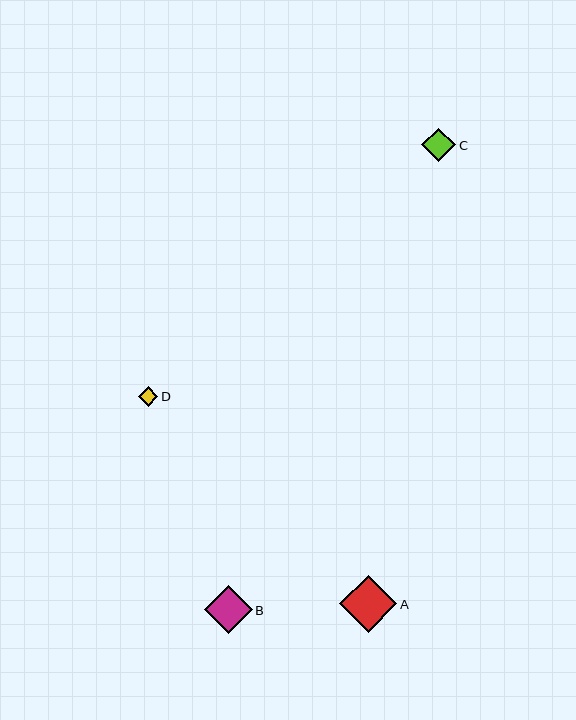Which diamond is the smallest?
Diamond D is the smallest with a size of approximately 20 pixels.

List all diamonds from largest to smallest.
From largest to smallest: A, B, C, D.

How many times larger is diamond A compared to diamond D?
Diamond A is approximately 2.9 times the size of diamond D.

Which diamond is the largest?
Diamond A is the largest with a size of approximately 57 pixels.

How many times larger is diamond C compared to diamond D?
Diamond C is approximately 1.7 times the size of diamond D.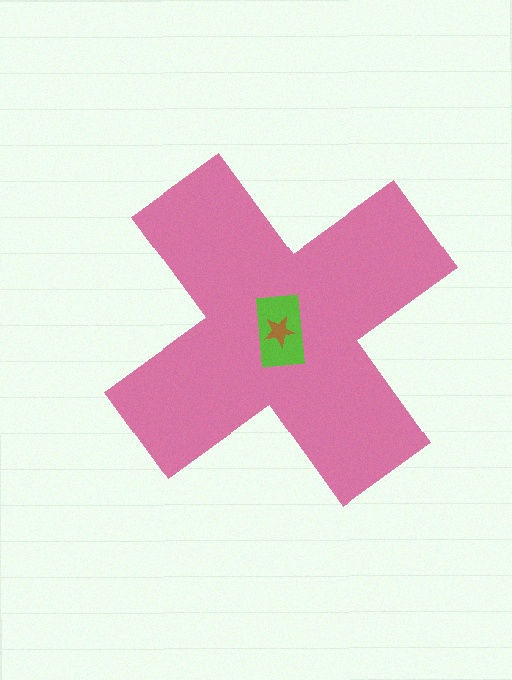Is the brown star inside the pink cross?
Yes.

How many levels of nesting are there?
3.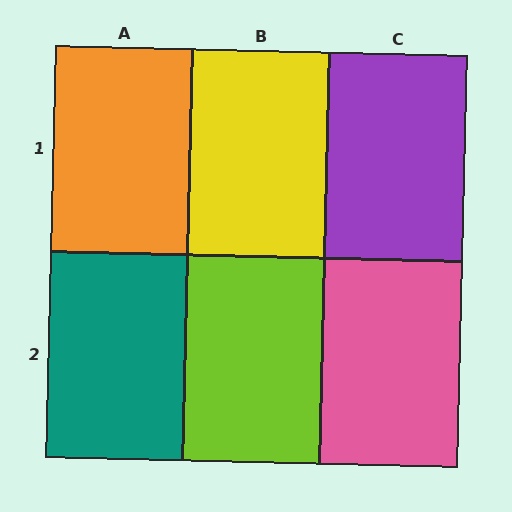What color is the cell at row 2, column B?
Lime.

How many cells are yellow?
1 cell is yellow.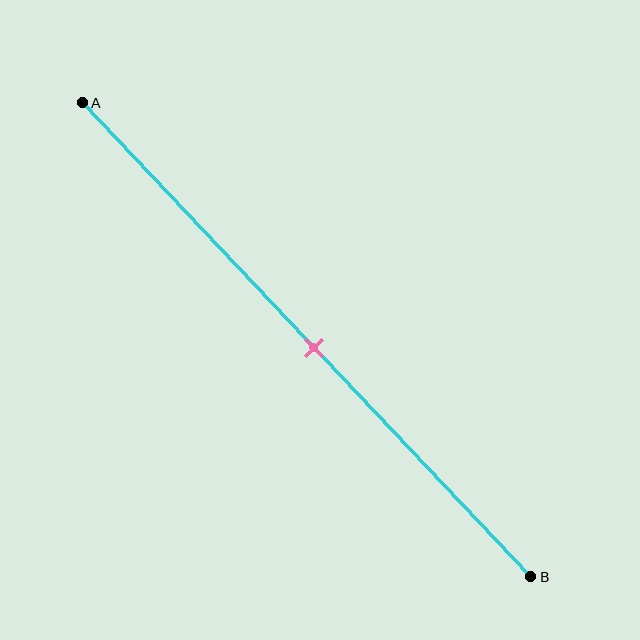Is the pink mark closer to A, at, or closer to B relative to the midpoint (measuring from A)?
The pink mark is approximately at the midpoint of segment AB.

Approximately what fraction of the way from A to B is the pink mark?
The pink mark is approximately 50% of the way from A to B.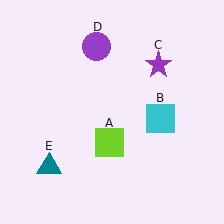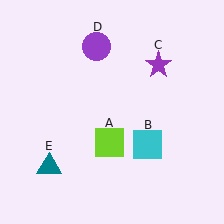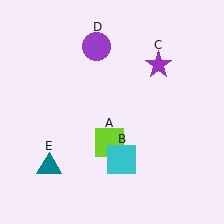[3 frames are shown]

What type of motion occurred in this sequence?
The cyan square (object B) rotated clockwise around the center of the scene.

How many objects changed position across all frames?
1 object changed position: cyan square (object B).